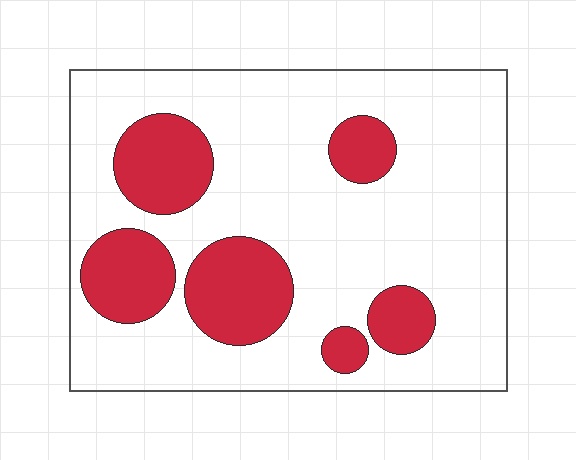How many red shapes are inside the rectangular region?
6.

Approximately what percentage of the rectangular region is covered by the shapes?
Approximately 25%.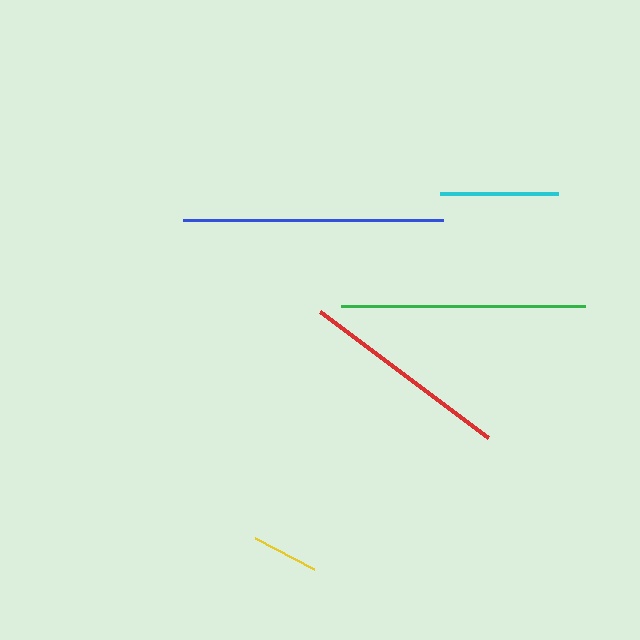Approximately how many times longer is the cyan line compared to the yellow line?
The cyan line is approximately 1.7 times the length of the yellow line.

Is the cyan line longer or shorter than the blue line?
The blue line is longer than the cyan line.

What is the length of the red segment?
The red segment is approximately 210 pixels long.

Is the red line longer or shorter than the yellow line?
The red line is longer than the yellow line.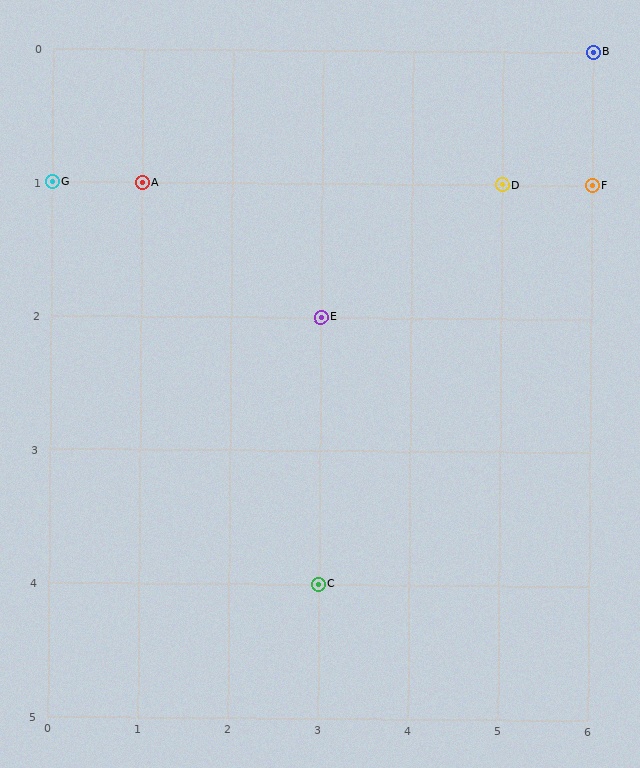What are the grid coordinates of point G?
Point G is at grid coordinates (0, 1).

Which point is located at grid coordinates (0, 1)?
Point G is at (0, 1).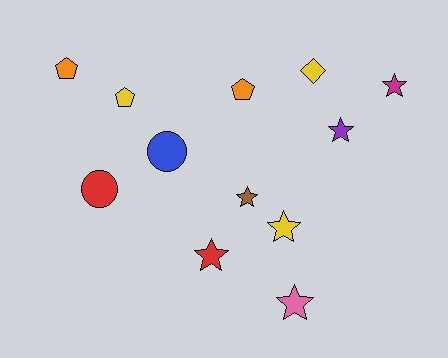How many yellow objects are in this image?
There are 3 yellow objects.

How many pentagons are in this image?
There are 3 pentagons.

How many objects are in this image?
There are 12 objects.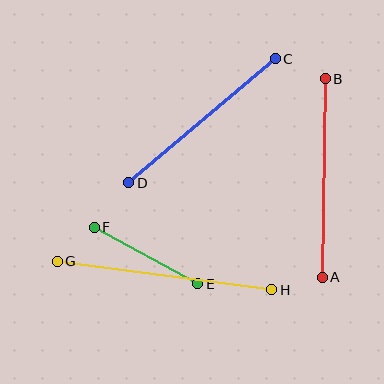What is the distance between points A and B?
The distance is approximately 199 pixels.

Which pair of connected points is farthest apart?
Points G and H are farthest apart.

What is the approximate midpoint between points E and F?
The midpoint is at approximately (146, 256) pixels.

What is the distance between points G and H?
The distance is approximately 216 pixels.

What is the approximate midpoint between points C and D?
The midpoint is at approximately (202, 121) pixels.